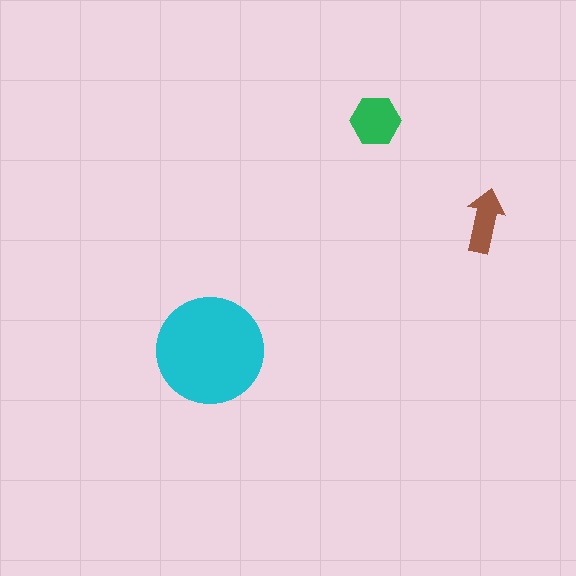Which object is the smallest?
The brown arrow.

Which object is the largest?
The cyan circle.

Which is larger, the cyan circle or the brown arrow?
The cyan circle.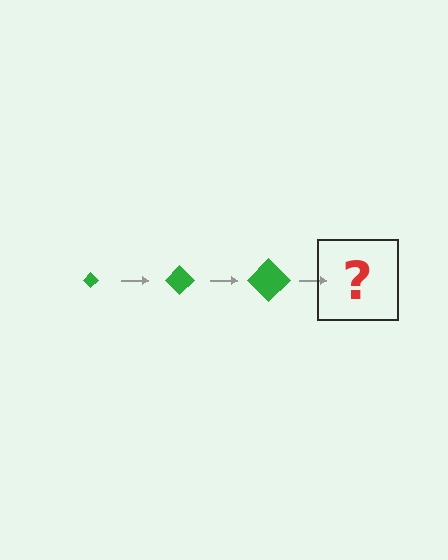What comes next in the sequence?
The next element should be a green diamond, larger than the previous one.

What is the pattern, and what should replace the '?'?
The pattern is that the diamond gets progressively larger each step. The '?' should be a green diamond, larger than the previous one.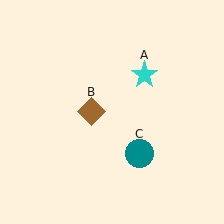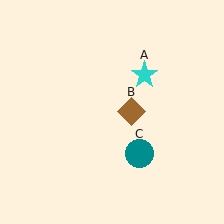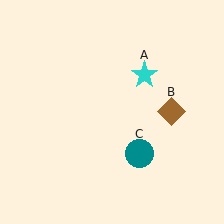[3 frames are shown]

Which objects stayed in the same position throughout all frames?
Cyan star (object A) and teal circle (object C) remained stationary.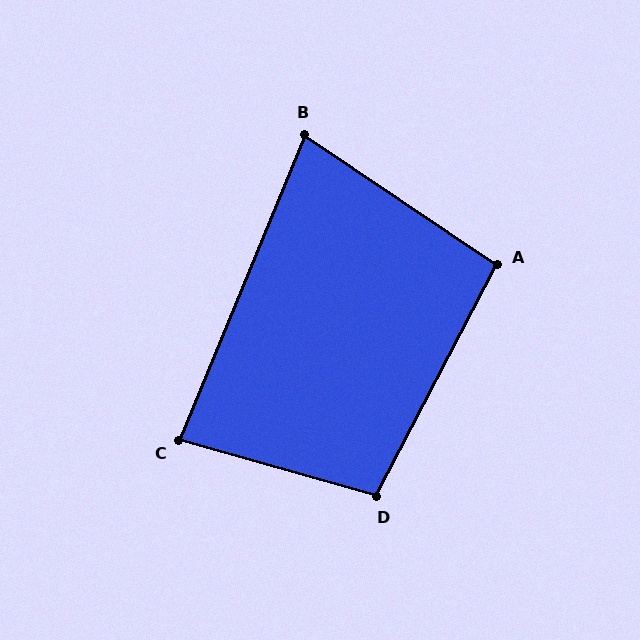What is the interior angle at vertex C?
Approximately 83 degrees (acute).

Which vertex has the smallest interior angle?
B, at approximately 78 degrees.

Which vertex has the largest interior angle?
D, at approximately 102 degrees.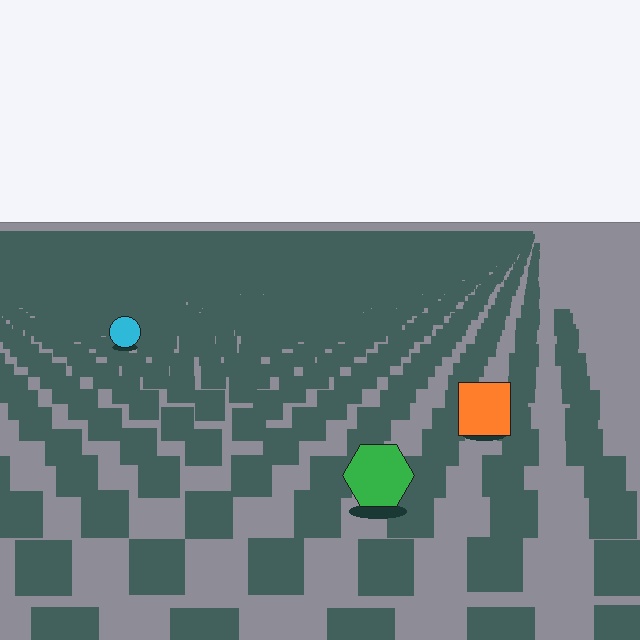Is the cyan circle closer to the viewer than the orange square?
No. The orange square is closer — you can tell from the texture gradient: the ground texture is coarser near it.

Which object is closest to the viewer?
The green hexagon is closest. The texture marks near it are larger and more spread out.